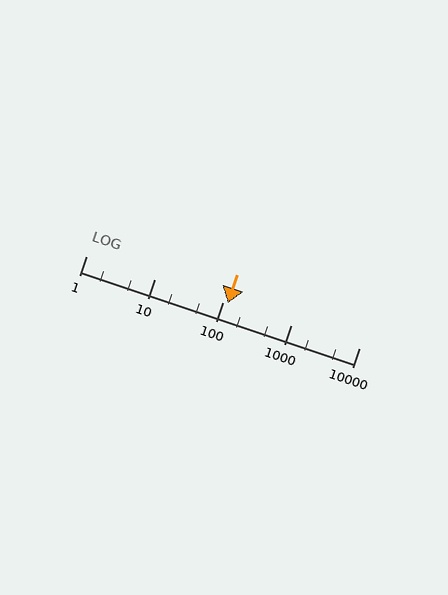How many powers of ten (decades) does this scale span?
The scale spans 4 decades, from 1 to 10000.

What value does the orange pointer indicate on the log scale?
The pointer indicates approximately 120.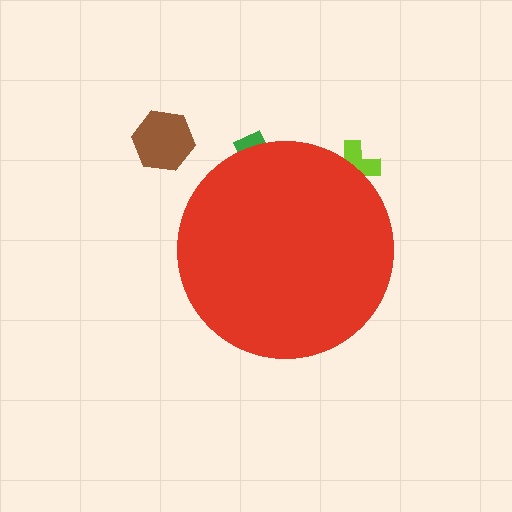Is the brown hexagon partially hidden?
No, the brown hexagon is fully visible.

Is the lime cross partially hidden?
Yes, the lime cross is partially hidden behind the red circle.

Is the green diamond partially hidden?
Yes, the green diamond is partially hidden behind the red circle.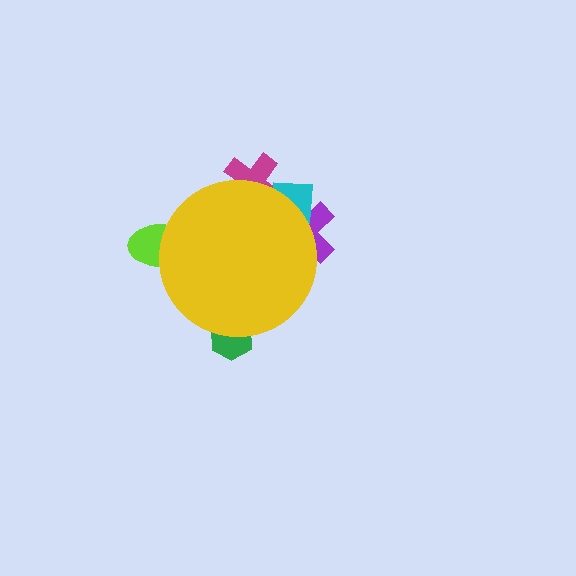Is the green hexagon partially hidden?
Yes, the green hexagon is partially hidden behind the yellow circle.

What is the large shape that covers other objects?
A yellow circle.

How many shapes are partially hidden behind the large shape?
5 shapes are partially hidden.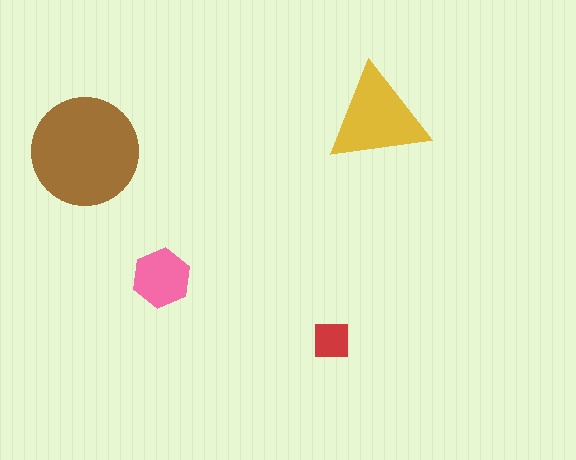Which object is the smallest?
The red square.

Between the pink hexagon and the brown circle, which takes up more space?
The brown circle.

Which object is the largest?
The brown circle.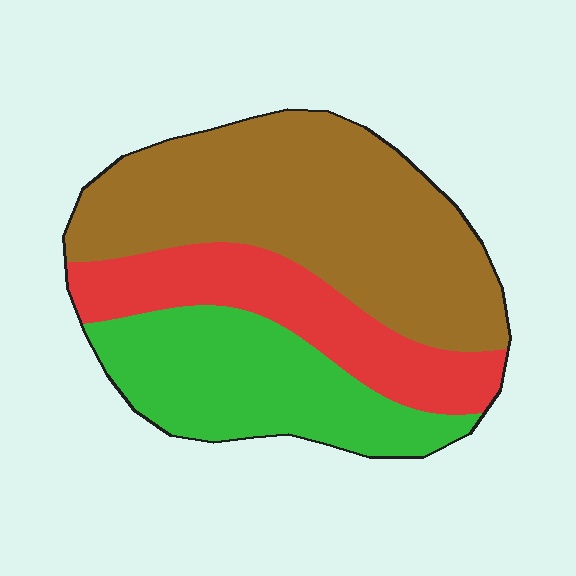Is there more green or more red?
Green.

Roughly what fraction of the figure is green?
Green covers roughly 30% of the figure.